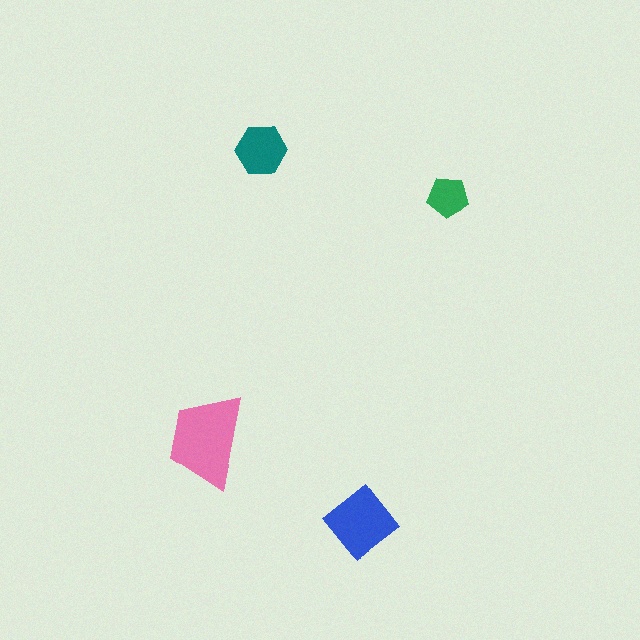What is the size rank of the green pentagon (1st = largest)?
4th.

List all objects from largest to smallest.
The pink trapezoid, the blue diamond, the teal hexagon, the green pentagon.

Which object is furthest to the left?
The pink trapezoid is leftmost.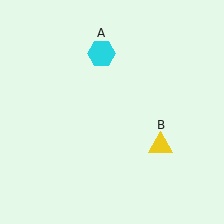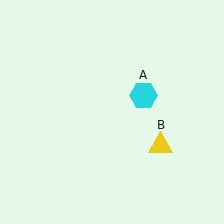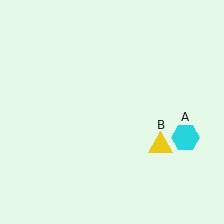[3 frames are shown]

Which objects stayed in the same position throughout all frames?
Yellow triangle (object B) remained stationary.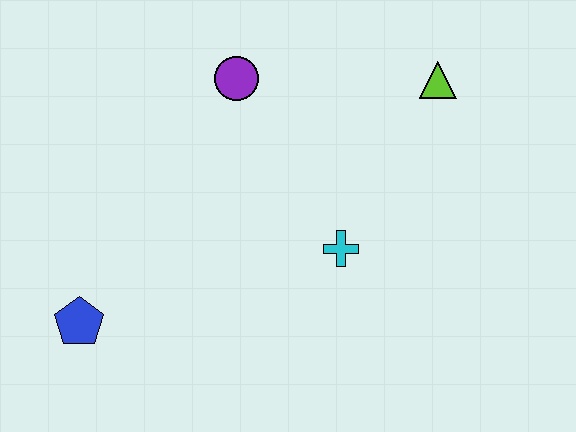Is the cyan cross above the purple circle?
No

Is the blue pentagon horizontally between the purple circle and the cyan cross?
No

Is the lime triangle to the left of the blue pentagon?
No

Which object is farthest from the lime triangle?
The blue pentagon is farthest from the lime triangle.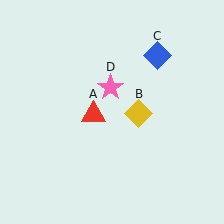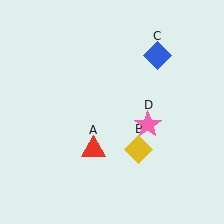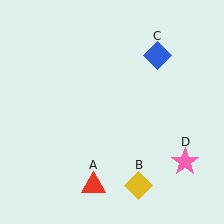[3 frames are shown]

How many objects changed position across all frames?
3 objects changed position: red triangle (object A), yellow diamond (object B), pink star (object D).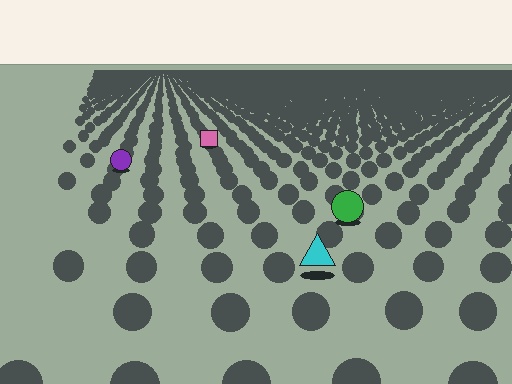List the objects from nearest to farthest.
From nearest to farthest: the cyan triangle, the green circle, the purple circle, the pink square.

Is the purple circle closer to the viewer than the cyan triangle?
No. The cyan triangle is closer — you can tell from the texture gradient: the ground texture is coarser near it.